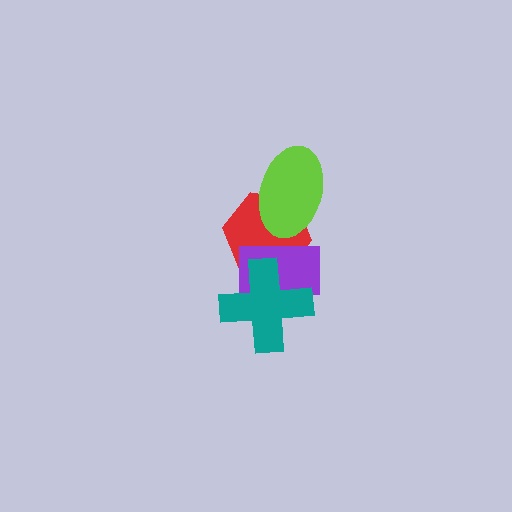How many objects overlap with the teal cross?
2 objects overlap with the teal cross.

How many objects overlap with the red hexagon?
3 objects overlap with the red hexagon.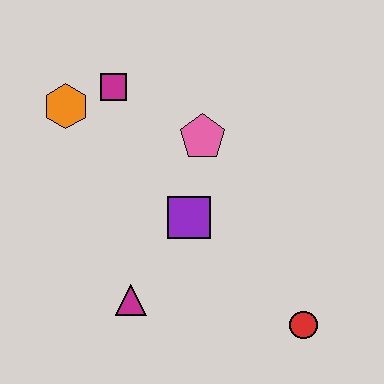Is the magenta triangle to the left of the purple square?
Yes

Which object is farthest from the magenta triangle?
The magenta square is farthest from the magenta triangle.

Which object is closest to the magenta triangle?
The purple square is closest to the magenta triangle.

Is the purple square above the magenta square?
No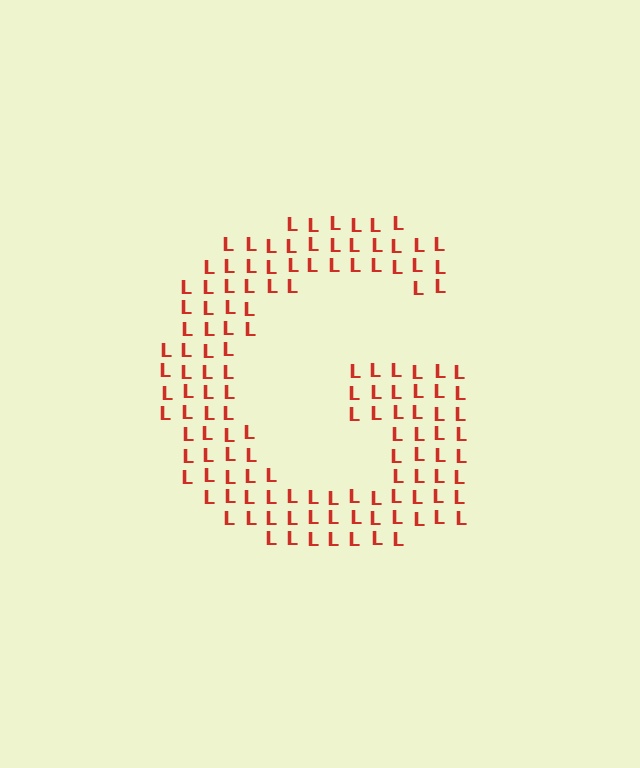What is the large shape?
The large shape is the letter G.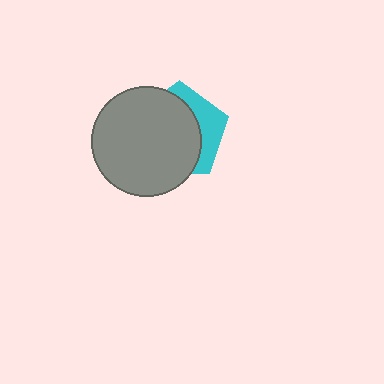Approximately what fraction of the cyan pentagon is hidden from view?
Roughly 69% of the cyan pentagon is hidden behind the gray circle.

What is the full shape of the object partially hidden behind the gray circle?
The partially hidden object is a cyan pentagon.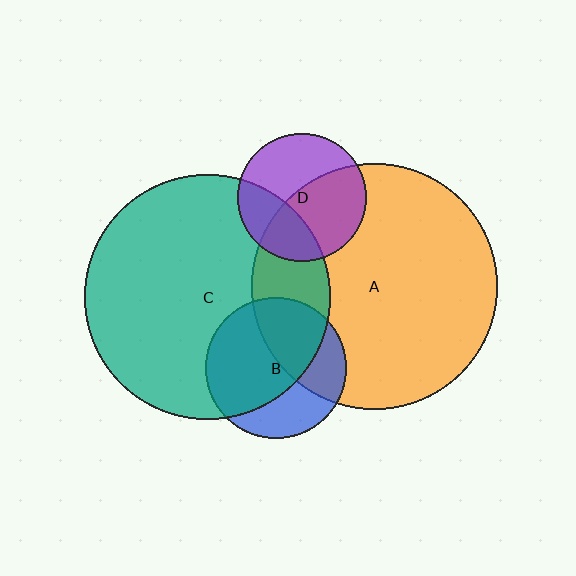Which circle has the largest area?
Circle A (orange).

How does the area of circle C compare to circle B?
Approximately 3.0 times.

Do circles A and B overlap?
Yes.